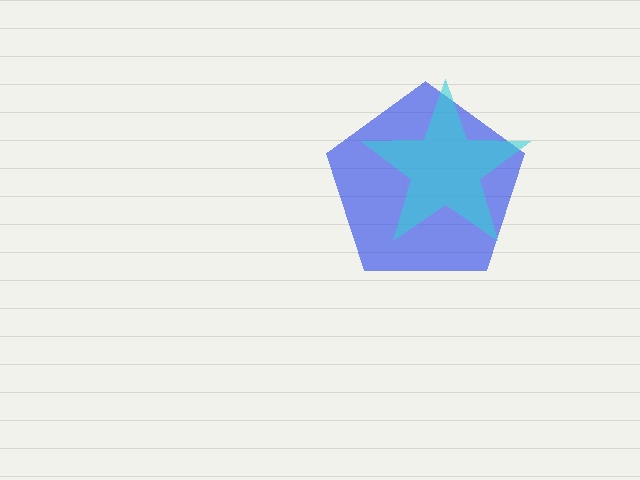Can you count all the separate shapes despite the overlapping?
Yes, there are 2 separate shapes.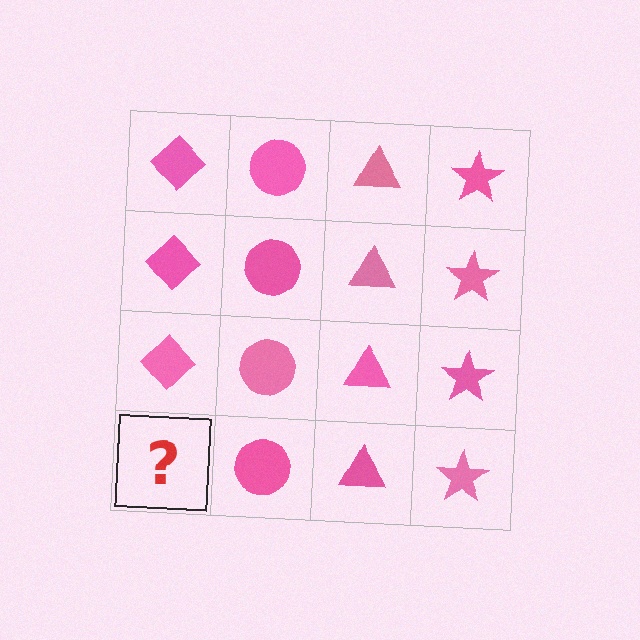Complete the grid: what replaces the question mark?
The question mark should be replaced with a pink diamond.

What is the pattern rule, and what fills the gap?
The rule is that each column has a consistent shape. The gap should be filled with a pink diamond.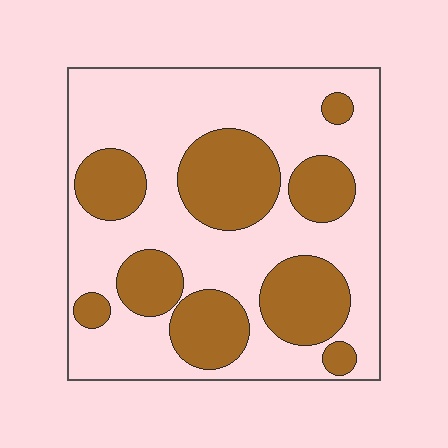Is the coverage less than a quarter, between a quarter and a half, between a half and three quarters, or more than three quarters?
Between a quarter and a half.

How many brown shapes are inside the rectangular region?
9.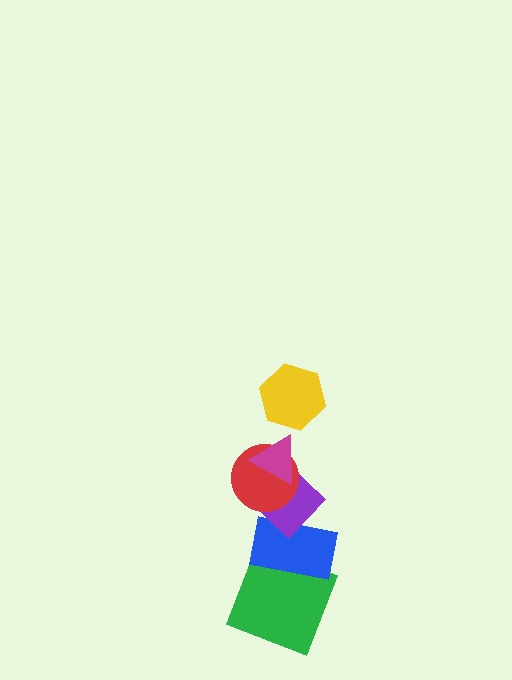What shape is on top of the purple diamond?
The red circle is on top of the purple diamond.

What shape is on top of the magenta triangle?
The yellow hexagon is on top of the magenta triangle.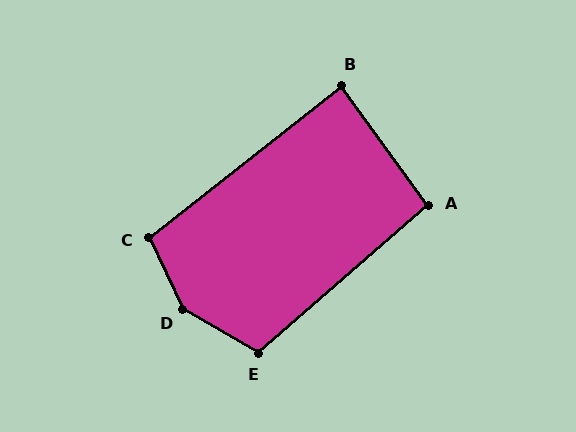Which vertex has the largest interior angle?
D, at approximately 145 degrees.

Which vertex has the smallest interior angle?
B, at approximately 88 degrees.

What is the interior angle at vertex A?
Approximately 95 degrees (obtuse).